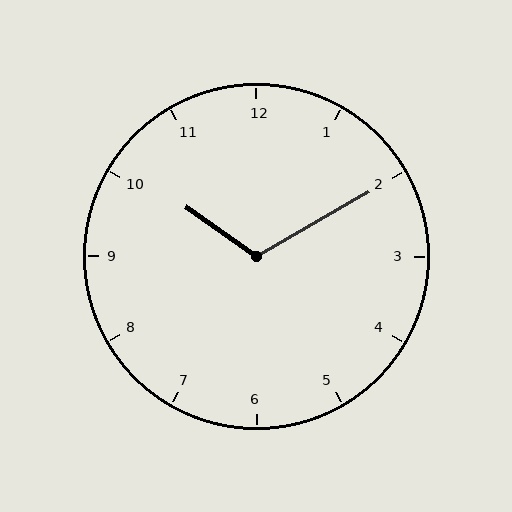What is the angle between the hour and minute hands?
Approximately 115 degrees.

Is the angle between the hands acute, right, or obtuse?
It is obtuse.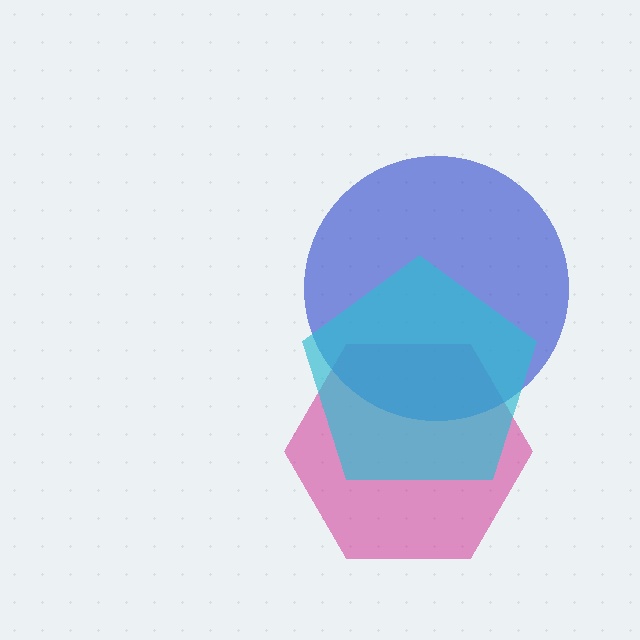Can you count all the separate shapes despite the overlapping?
Yes, there are 3 separate shapes.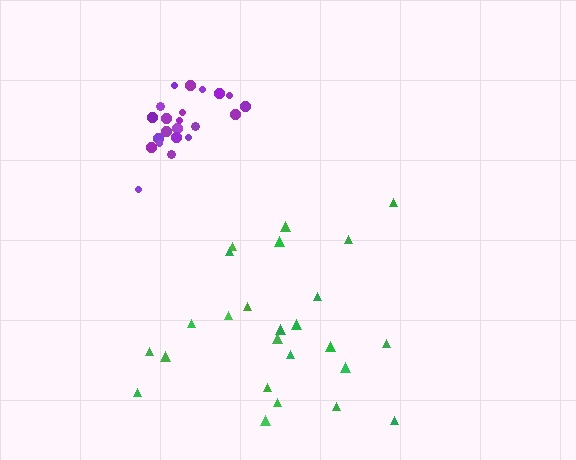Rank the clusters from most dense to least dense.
purple, green.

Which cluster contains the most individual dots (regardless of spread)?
Green (25).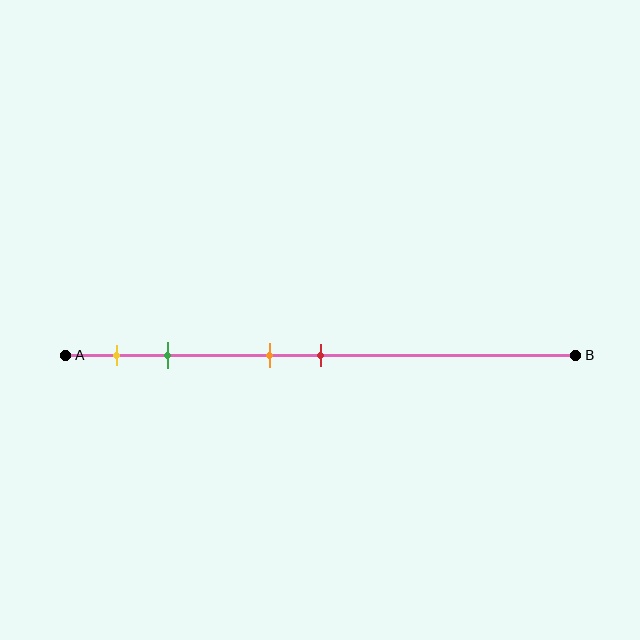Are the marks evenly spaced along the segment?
No, the marks are not evenly spaced.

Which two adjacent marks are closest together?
The orange and red marks are the closest adjacent pair.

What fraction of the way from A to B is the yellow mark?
The yellow mark is approximately 10% (0.1) of the way from A to B.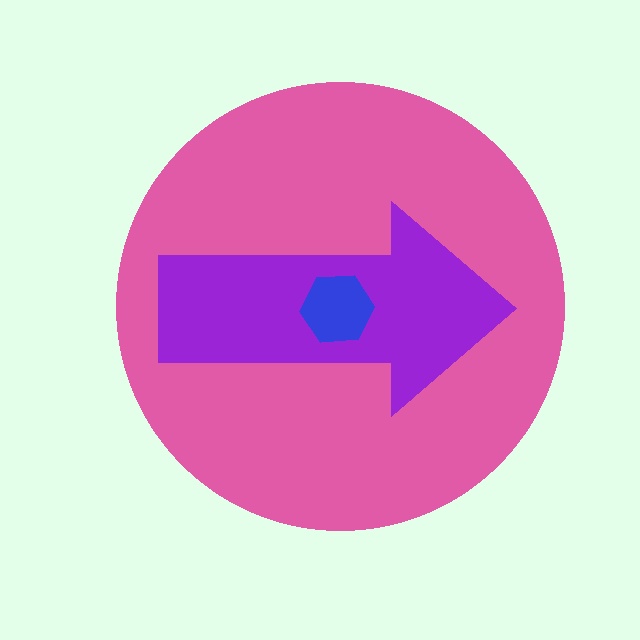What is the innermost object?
The blue hexagon.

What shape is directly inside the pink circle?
The purple arrow.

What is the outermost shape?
The pink circle.